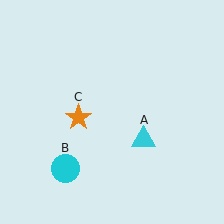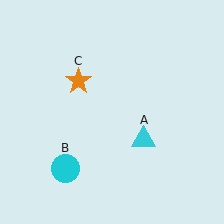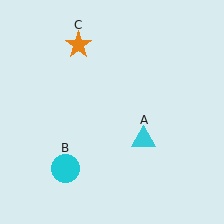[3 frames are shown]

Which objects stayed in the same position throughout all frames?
Cyan triangle (object A) and cyan circle (object B) remained stationary.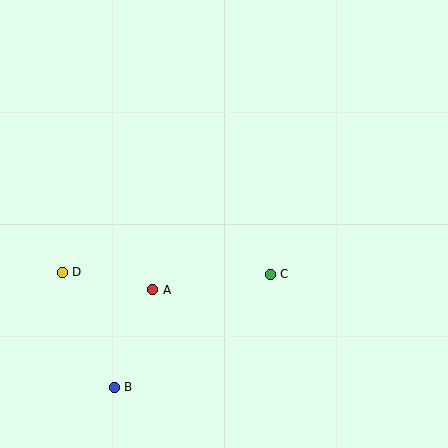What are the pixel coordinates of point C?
Point C is at (270, 274).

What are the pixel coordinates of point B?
Point B is at (114, 387).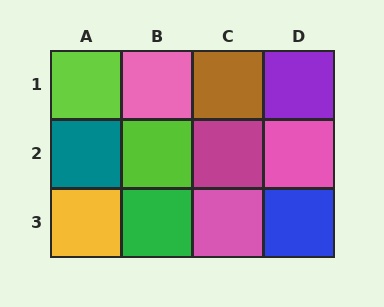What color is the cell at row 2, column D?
Pink.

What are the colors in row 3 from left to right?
Yellow, green, pink, blue.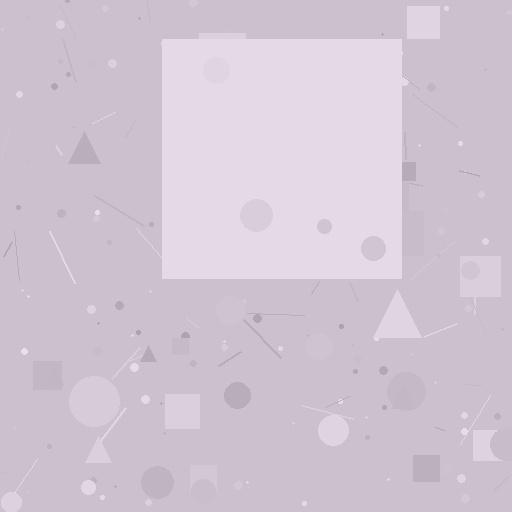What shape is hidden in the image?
A square is hidden in the image.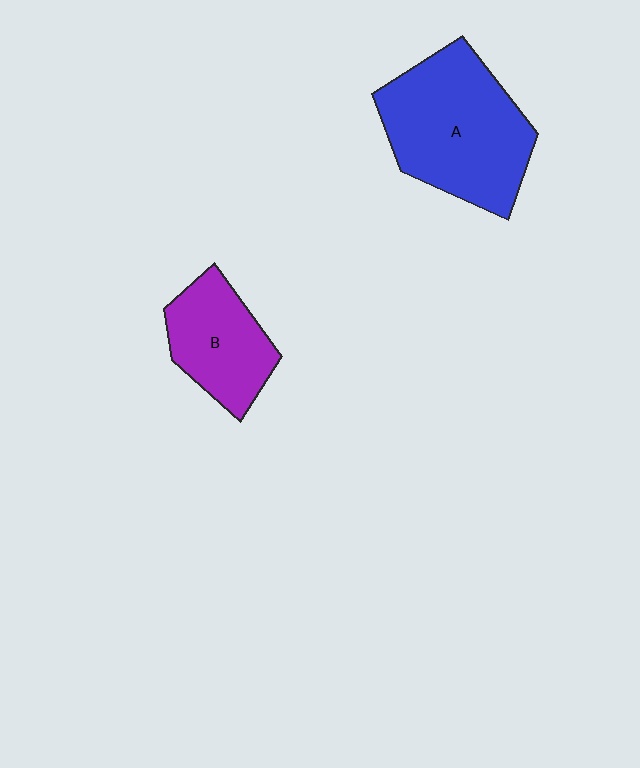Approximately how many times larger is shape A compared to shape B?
Approximately 1.7 times.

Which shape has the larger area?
Shape A (blue).